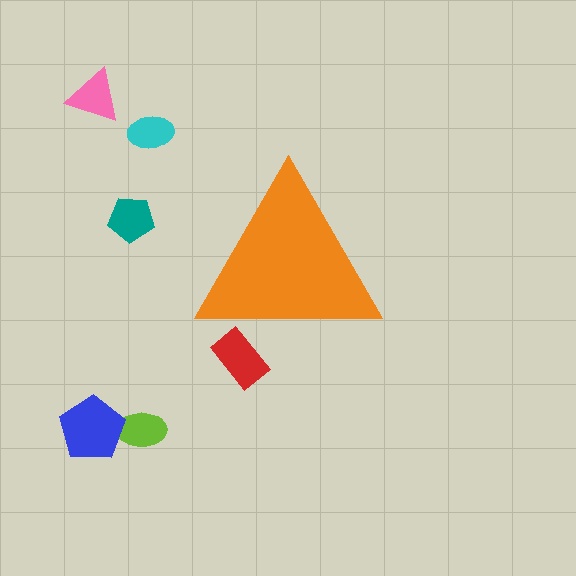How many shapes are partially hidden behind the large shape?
1 shape is partially hidden.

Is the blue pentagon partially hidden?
No, the blue pentagon is fully visible.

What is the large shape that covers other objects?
An orange triangle.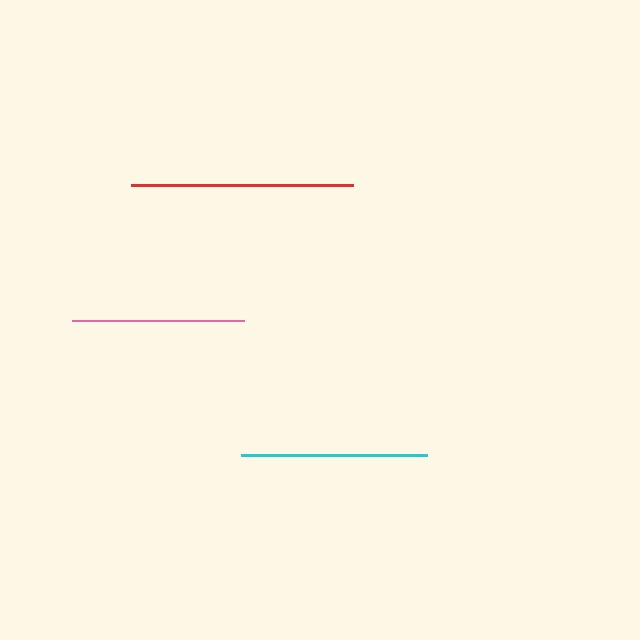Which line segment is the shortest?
The pink line is the shortest at approximately 172 pixels.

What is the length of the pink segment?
The pink segment is approximately 172 pixels long.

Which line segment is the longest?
The red line is the longest at approximately 222 pixels.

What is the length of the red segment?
The red segment is approximately 222 pixels long.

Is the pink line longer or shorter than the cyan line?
The cyan line is longer than the pink line.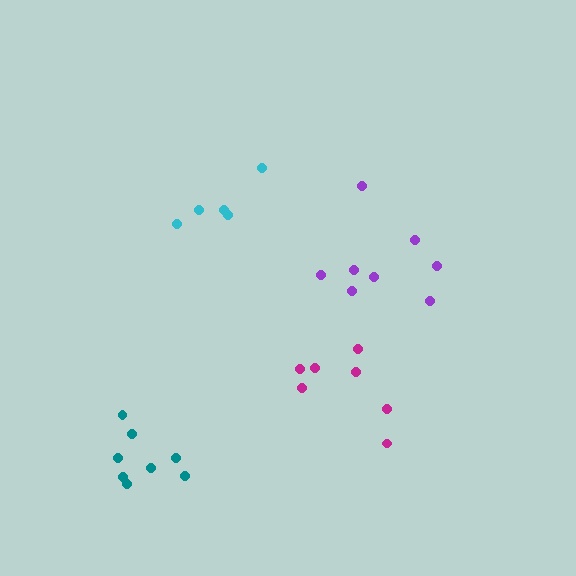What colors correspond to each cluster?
The clusters are colored: cyan, purple, teal, magenta.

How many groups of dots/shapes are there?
There are 4 groups.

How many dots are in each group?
Group 1: 5 dots, Group 2: 8 dots, Group 3: 8 dots, Group 4: 7 dots (28 total).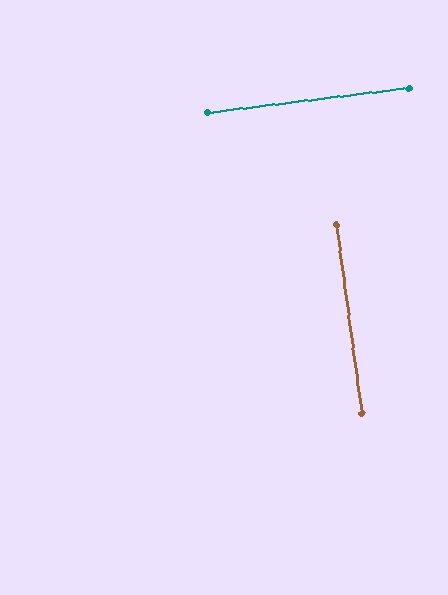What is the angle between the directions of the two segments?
Approximately 89 degrees.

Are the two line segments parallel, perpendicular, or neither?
Perpendicular — they meet at approximately 89°.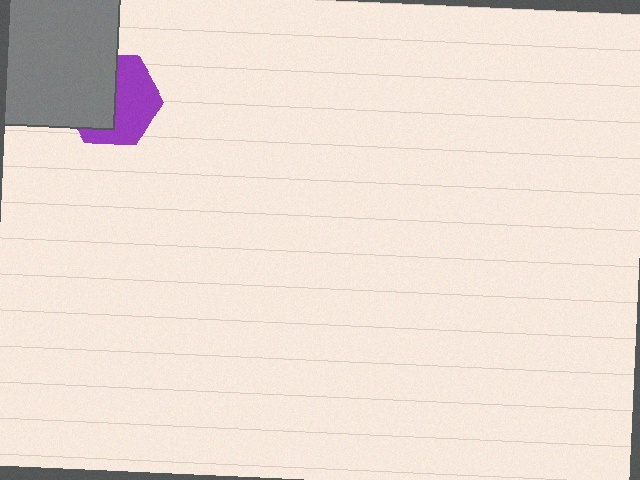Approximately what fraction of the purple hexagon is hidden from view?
Roughly 48% of the purple hexagon is hidden behind the gray square.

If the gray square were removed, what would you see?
You would see the complete purple hexagon.